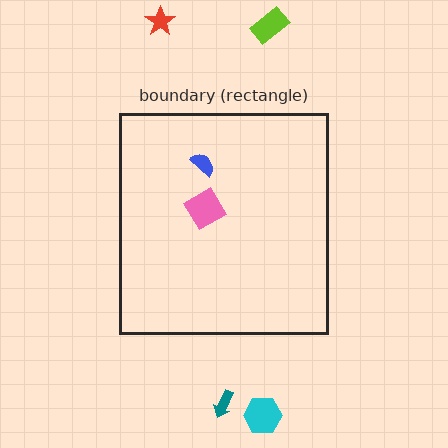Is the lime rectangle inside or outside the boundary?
Outside.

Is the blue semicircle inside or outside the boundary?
Inside.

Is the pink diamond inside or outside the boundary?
Inside.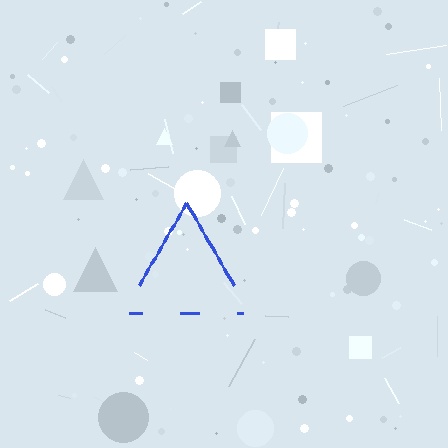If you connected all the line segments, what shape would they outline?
They would outline a triangle.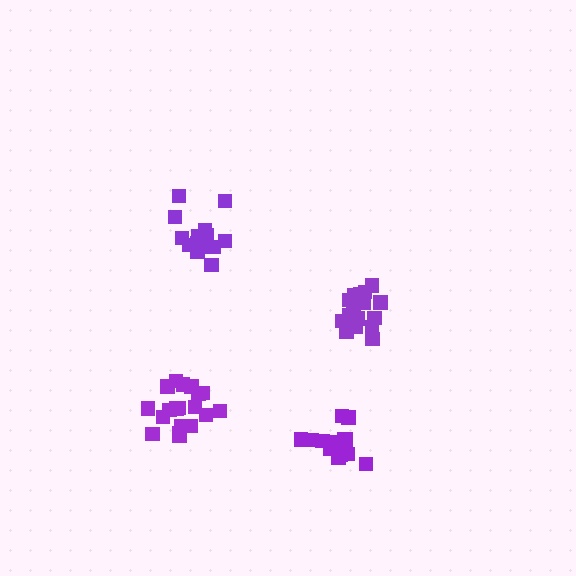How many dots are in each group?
Group 1: 20 dots, Group 2: 16 dots, Group 3: 19 dots, Group 4: 17 dots (72 total).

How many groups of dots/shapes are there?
There are 4 groups.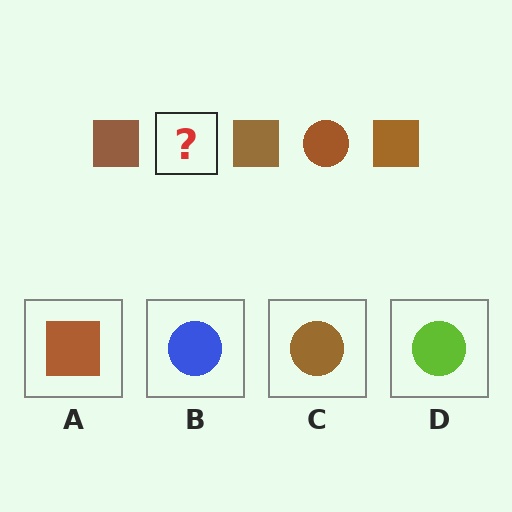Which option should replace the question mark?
Option C.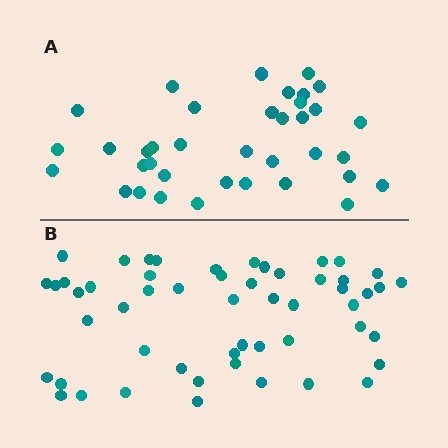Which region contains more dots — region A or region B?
Region B (the bottom region) has more dots.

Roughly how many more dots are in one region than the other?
Region B has approximately 15 more dots than region A.